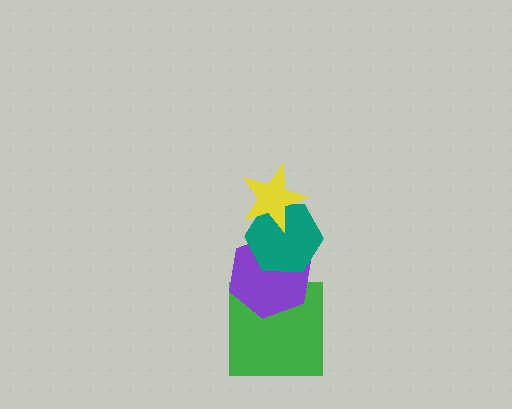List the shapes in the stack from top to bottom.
From top to bottom: the yellow star, the teal hexagon, the purple hexagon, the green square.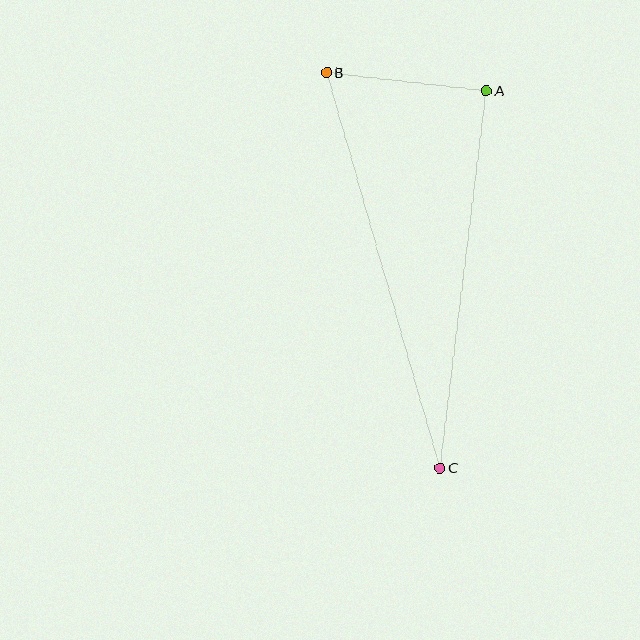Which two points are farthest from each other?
Points B and C are farthest from each other.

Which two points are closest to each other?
Points A and B are closest to each other.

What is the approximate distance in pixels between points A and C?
The distance between A and C is approximately 380 pixels.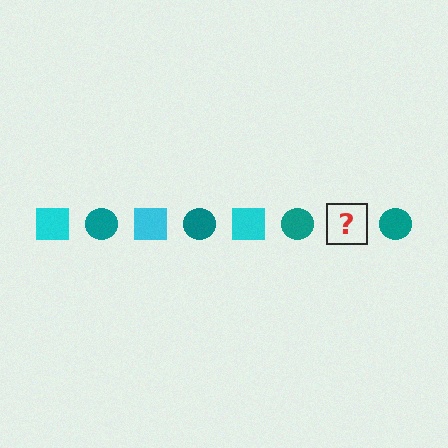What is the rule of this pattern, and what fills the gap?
The rule is that the pattern alternates between cyan square and teal circle. The gap should be filled with a cyan square.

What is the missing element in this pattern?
The missing element is a cyan square.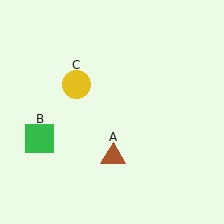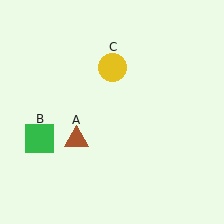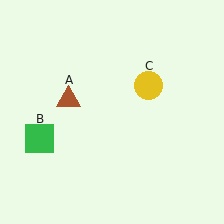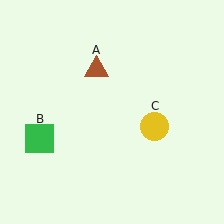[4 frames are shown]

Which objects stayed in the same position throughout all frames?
Green square (object B) remained stationary.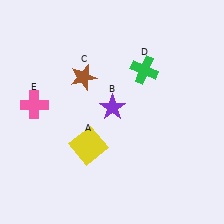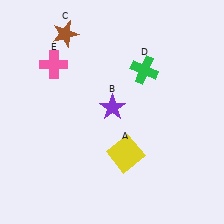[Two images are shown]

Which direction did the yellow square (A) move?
The yellow square (A) moved right.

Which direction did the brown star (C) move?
The brown star (C) moved up.